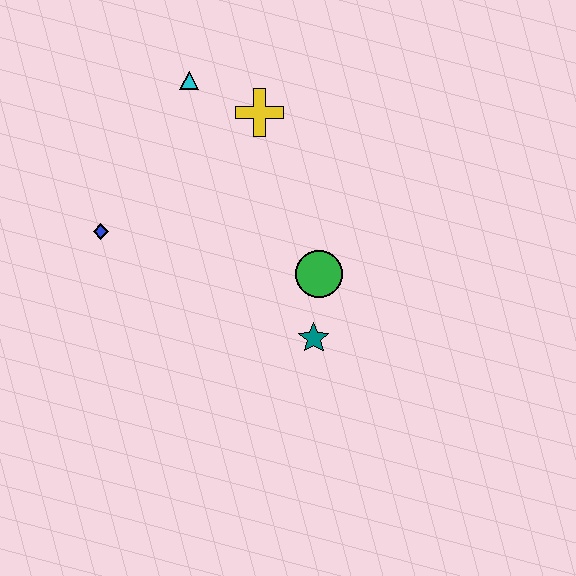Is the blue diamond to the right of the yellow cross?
No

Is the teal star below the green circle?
Yes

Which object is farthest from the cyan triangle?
The teal star is farthest from the cyan triangle.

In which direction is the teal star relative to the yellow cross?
The teal star is below the yellow cross.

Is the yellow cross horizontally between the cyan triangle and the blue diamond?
No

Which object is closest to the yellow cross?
The cyan triangle is closest to the yellow cross.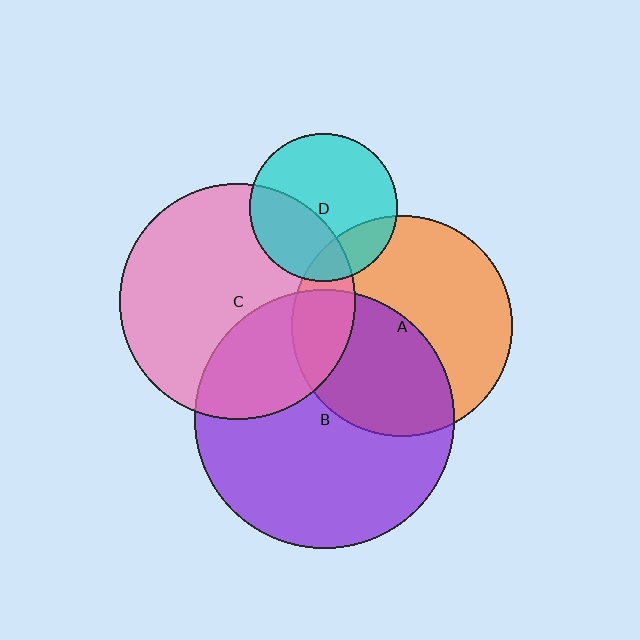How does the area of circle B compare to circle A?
Approximately 1.4 times.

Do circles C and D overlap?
Yes.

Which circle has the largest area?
Circle B (purple).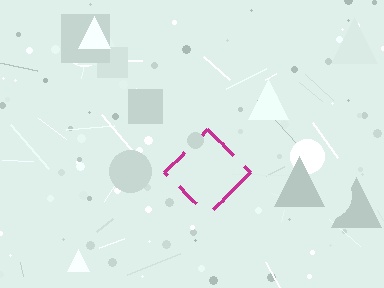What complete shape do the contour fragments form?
The contour fragments form a diamond.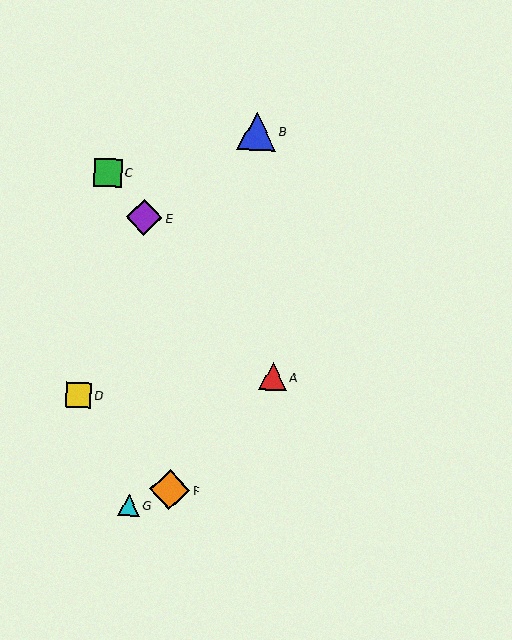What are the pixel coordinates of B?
Object B is at (257, 131).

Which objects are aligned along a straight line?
Objects A, C, E are aligned along a straight line.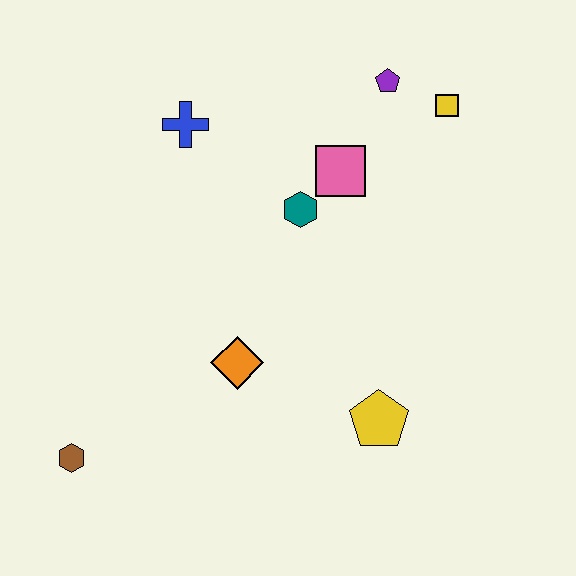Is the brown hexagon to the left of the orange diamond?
Yes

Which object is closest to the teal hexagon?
The pink square is closest to the teal hexagon.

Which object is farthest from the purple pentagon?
The brown hexagon is farthest from the purple pentagon.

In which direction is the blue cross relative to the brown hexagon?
The blue cross is above the brown hexagon.